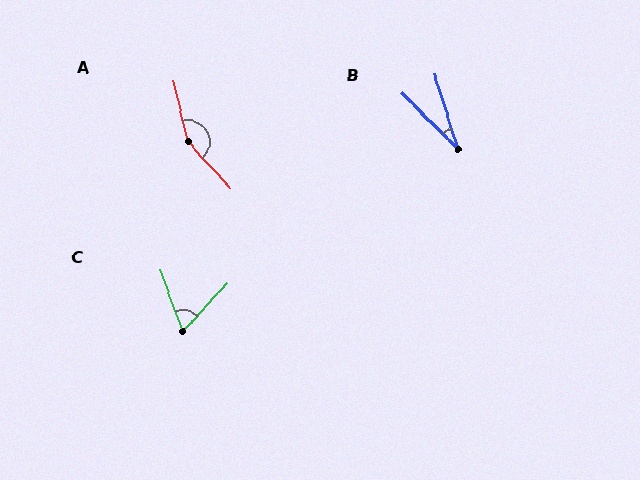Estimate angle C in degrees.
Approximately 62 degrees.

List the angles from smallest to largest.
B (28°), C (62°), A (151°).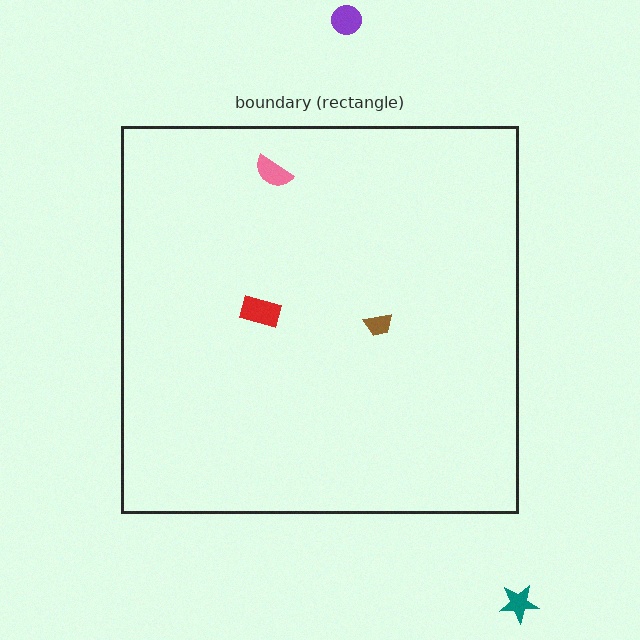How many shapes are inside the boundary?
3 inside, 2 outside.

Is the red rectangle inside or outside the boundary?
Inside.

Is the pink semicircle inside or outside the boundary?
Inside.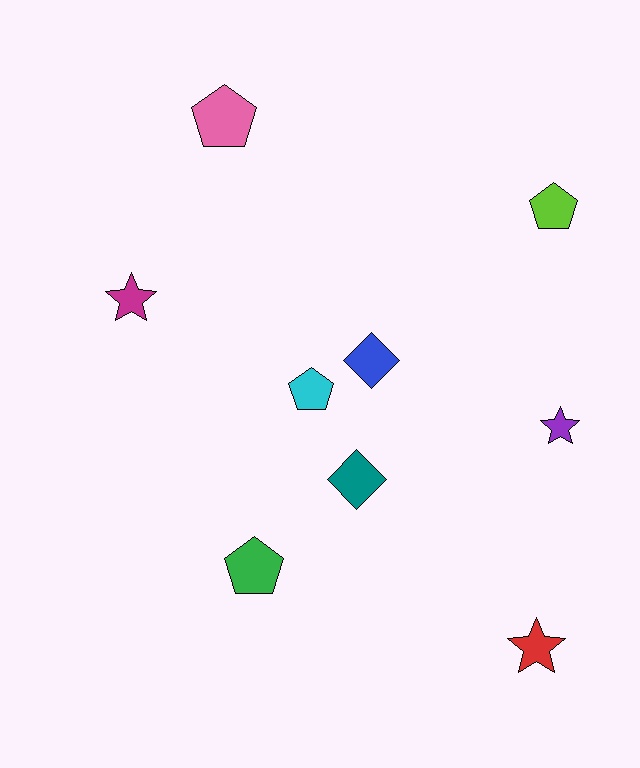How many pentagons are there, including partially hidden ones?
There are 4 pentagons.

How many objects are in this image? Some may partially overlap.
There are 9 objects.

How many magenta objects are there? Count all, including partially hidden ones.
There is 1 magenta object.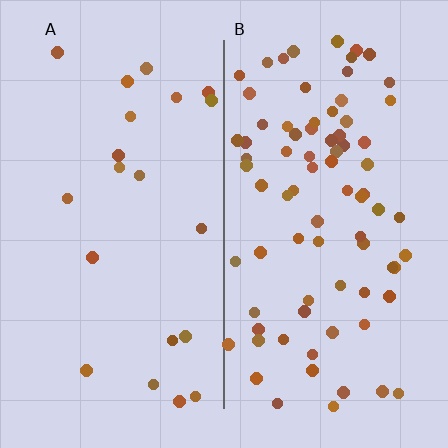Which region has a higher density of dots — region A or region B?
B (the right).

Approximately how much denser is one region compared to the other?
Approximately 3.8× — region B over region A.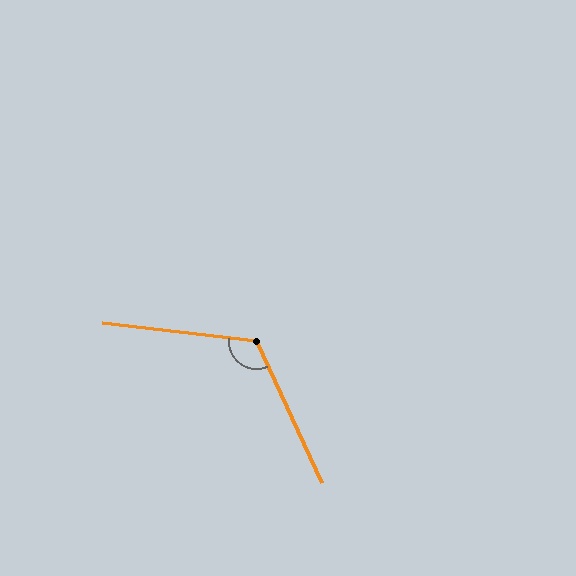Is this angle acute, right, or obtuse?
It is obtuse.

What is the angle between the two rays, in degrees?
Approximately 121 degrees.